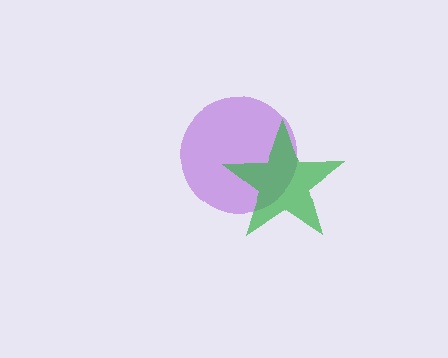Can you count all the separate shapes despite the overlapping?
Yes, there are 2 separate shapes.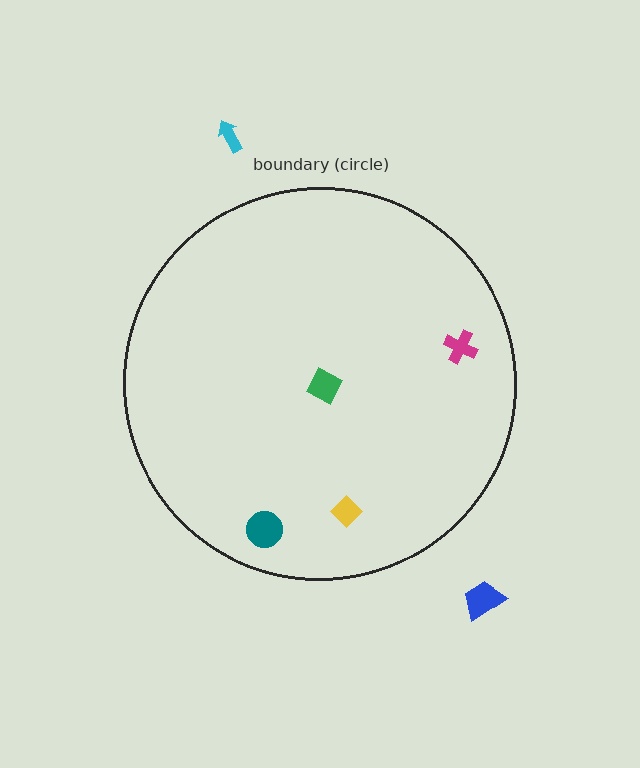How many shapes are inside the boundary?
4 inside, 2 outside.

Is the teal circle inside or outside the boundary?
Inside.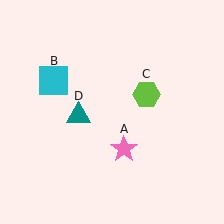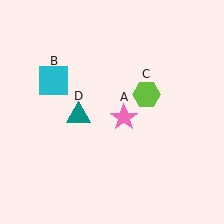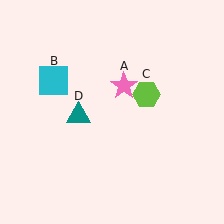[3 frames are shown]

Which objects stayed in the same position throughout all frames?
Cyan square (object B) and lime hexagon (object C) and teal triangle (object D) remained stationary.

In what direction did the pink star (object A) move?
The pink star (object A) moved up.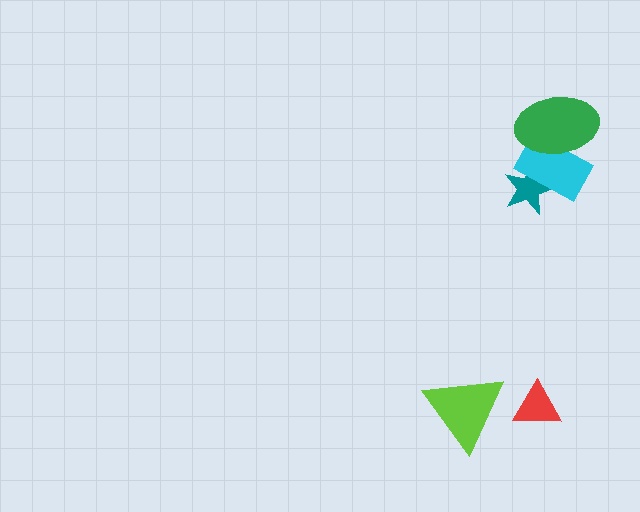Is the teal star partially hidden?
Yes, it is partially covered by another shape.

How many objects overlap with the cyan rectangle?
2 objects overlap with the cyan rectangle.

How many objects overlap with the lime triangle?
0 objects overlap with the lime triangle.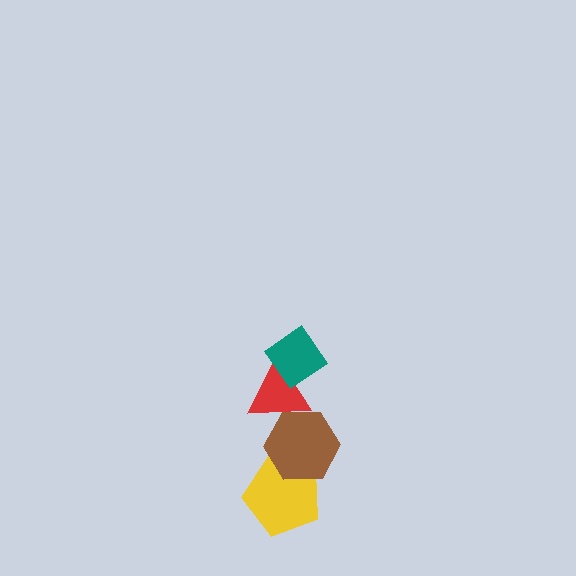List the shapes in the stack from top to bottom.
From top to bottom: the teal diamond, the red triangle, the brown hexagon, the yellow pentagon.